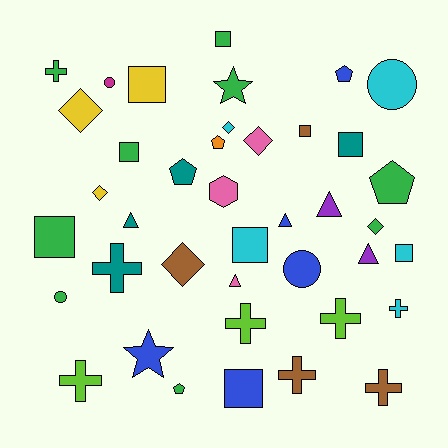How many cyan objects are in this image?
There are 5 cyan objects.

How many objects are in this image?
There are 40 objects.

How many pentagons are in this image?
There are 5 pentagons.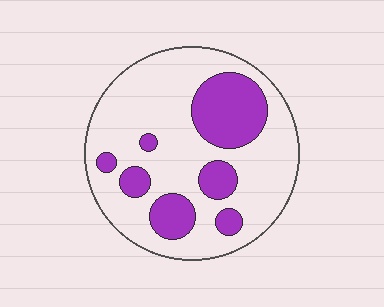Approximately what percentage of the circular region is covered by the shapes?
Approximately 25%.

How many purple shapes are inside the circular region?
7.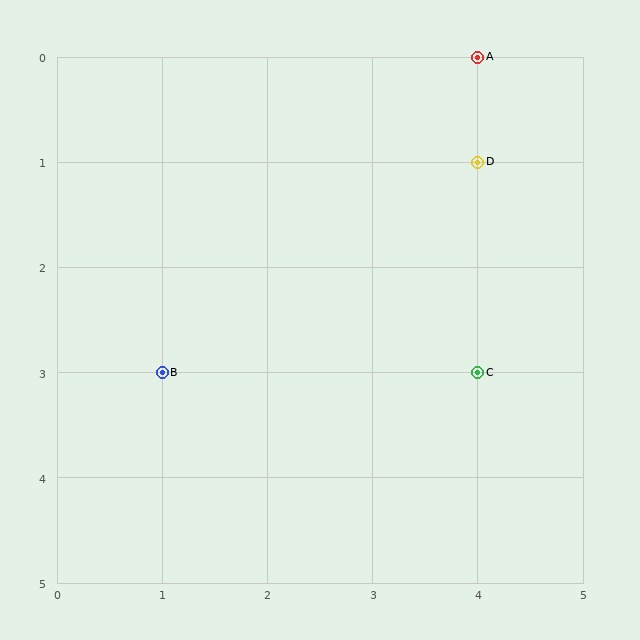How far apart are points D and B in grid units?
Points D and B are 3 columns and 2 rows apart (about 3.6 grid units diagonally).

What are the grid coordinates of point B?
Point B is at grid coordinates (1, 3).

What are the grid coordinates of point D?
Point D is at grid coordinates (4, 1).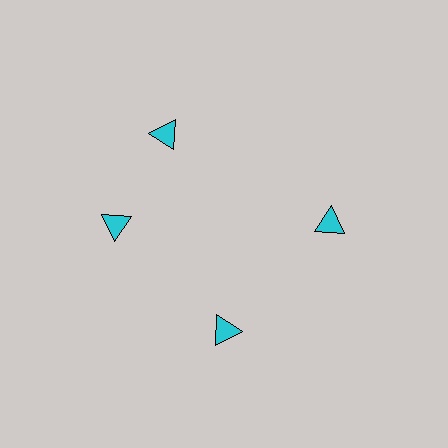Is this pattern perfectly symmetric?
No. The 4 cyan triangles are arranged in a ring, but one element near the 12 o'clock position is rotated out of alignment along the ring, breaking the 4-fold rotational symmetry.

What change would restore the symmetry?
The symmetry would be restored by rotating it back into even spacing with its neighbors so that all 4 triangles sit at equal angles and equal distance from the center.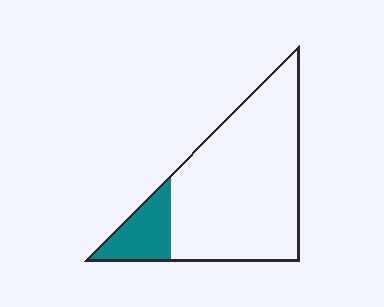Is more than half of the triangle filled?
No.